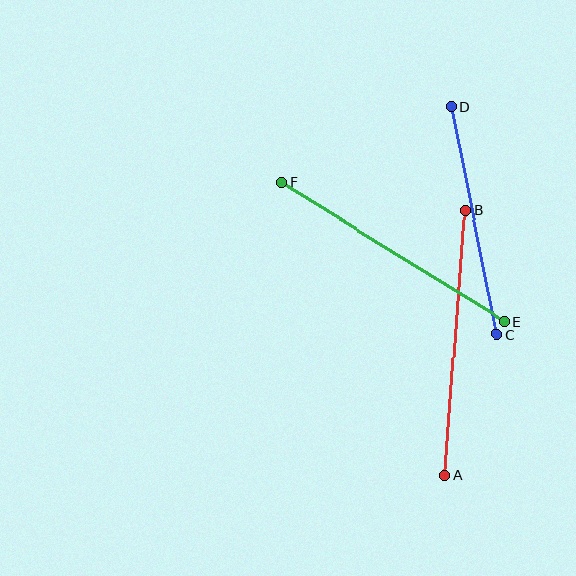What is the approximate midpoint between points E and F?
The midpoint is at approximately (393, 252) pixels.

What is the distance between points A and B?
The distance is approximately 266 pixels.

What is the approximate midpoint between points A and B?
The midpoint is at approximately (455, 343) pixels.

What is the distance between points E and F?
The distance is approximately 262 pixels.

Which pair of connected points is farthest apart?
Points A and B are farthest apart.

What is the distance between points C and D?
The distance is approximately 232 pixels.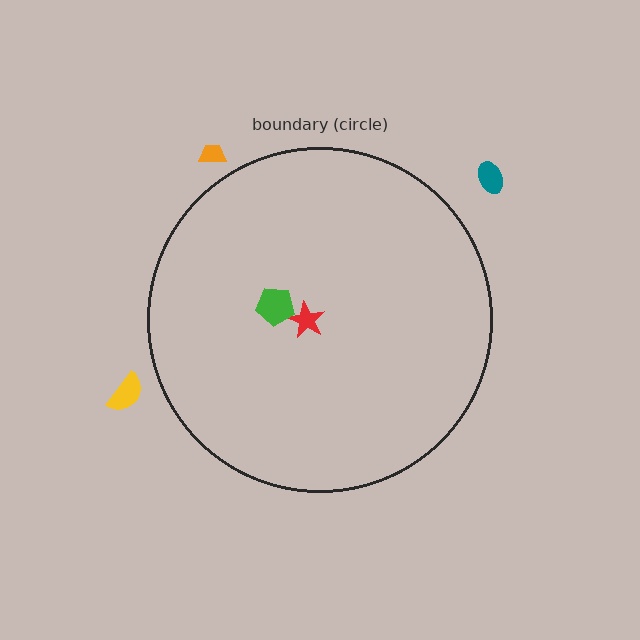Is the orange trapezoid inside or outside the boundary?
Outside.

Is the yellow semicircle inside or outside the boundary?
Outside.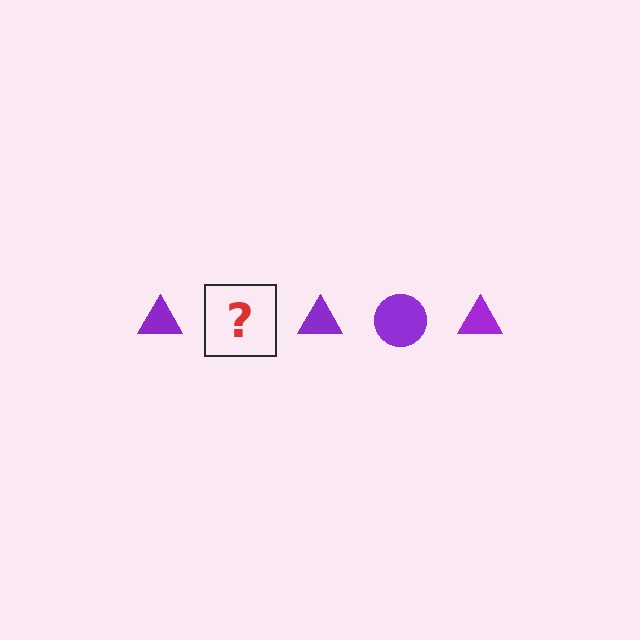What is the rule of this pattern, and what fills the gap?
The rule is that the pattern cycles through triangle, circle shapes in purple. The gap should be filled with a purple circle.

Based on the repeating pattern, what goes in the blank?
The blank should be a purple circle.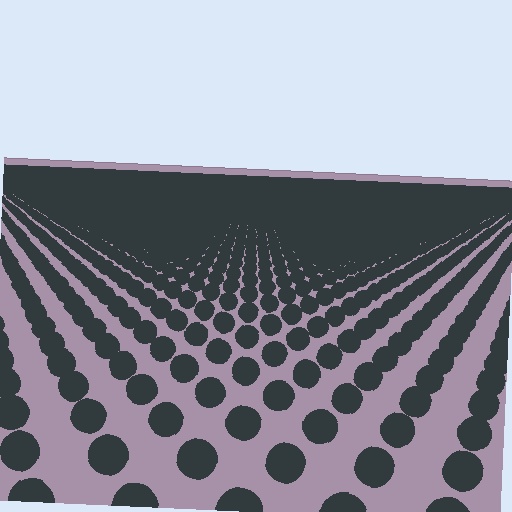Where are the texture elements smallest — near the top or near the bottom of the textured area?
Near the top.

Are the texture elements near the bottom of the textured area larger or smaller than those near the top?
Larger. Near the bottom, elements are closer to the viewer and appear at a bigger on-screen size.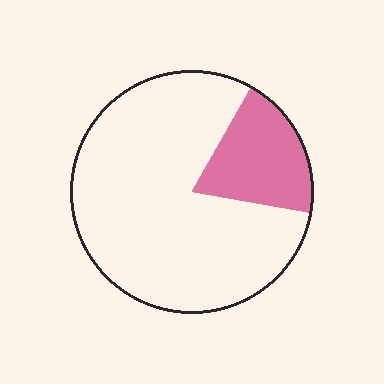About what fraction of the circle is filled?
About one fifth (1/5).